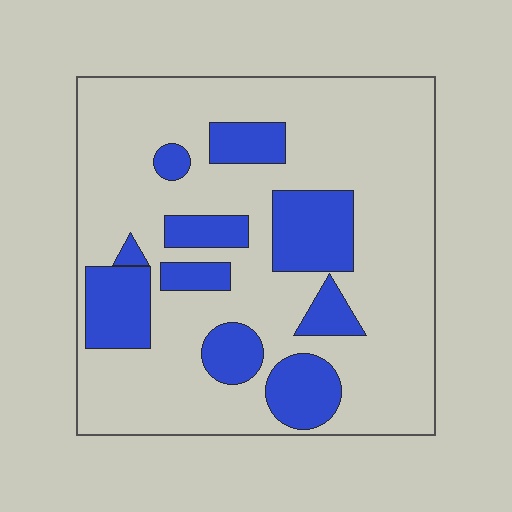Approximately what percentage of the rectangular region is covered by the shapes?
Approximately 25%.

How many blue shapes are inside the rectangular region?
10.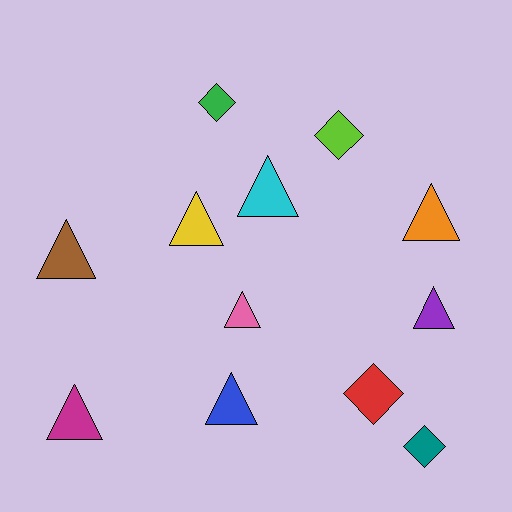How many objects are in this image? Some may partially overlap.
There are 12 objects.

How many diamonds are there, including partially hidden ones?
There are 4 diamonds.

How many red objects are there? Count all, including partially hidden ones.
There is 1 red object.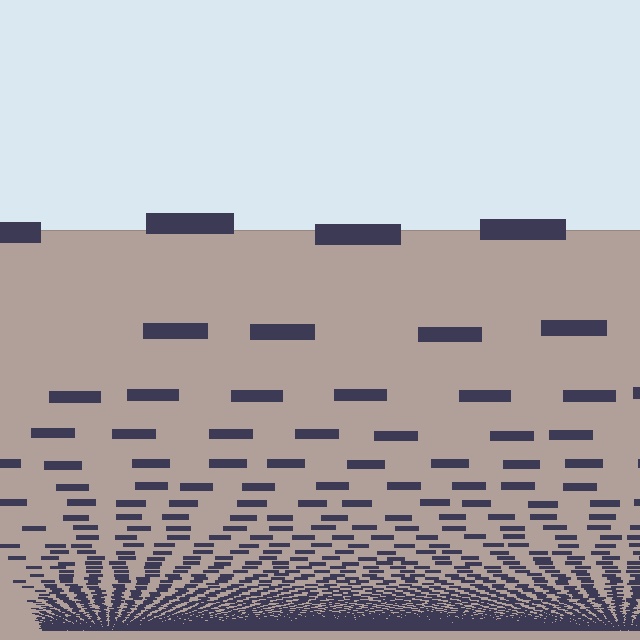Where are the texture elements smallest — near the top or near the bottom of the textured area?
Near the bottom.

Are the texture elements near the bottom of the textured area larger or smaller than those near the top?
Smaller. The gradient is inverted — elements near the bottom are smaller and denser.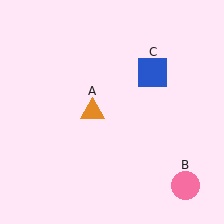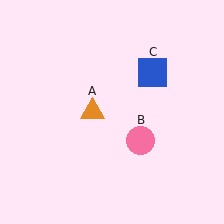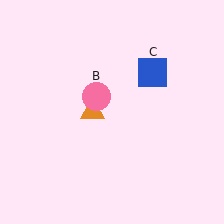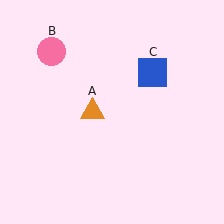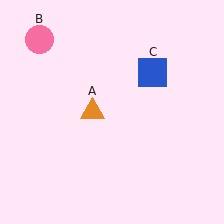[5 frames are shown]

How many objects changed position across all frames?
1 object changed position: pink circle (object B).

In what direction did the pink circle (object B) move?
The pink circle (object B) moved up and to the left.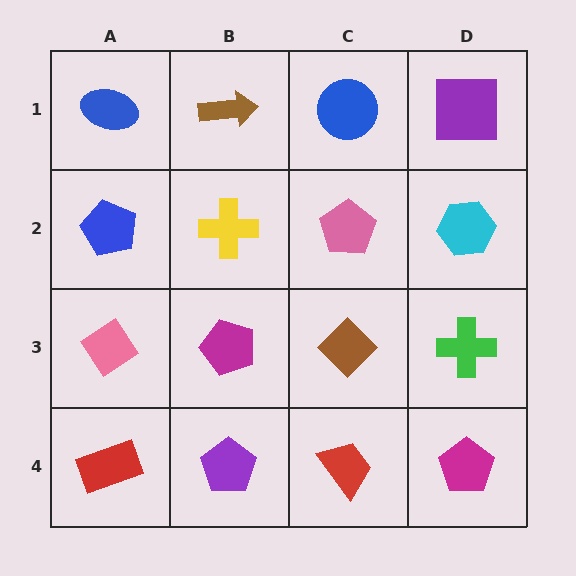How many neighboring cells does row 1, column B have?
3.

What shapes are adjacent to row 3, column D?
A cyan hexagon (row 2, column D), a magenta pentagon (row 4, column D), a brown diamond (row 3, column C).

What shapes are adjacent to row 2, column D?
A purple square (row 1, column D), a green cross (row 3, column D), a pink pentagon (row 2, column C).